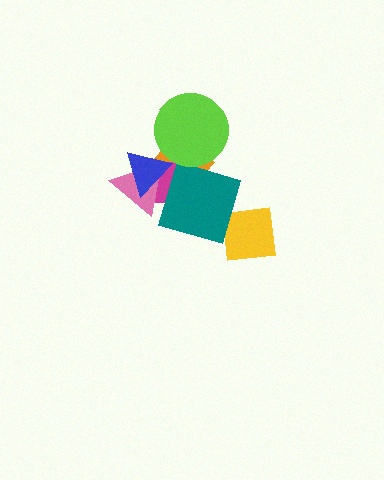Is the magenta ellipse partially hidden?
Yes, it is partially covered by another shape.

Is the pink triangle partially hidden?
Yes, it is partially covered by another shape.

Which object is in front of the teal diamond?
The lime circle is in front of the teal diamond.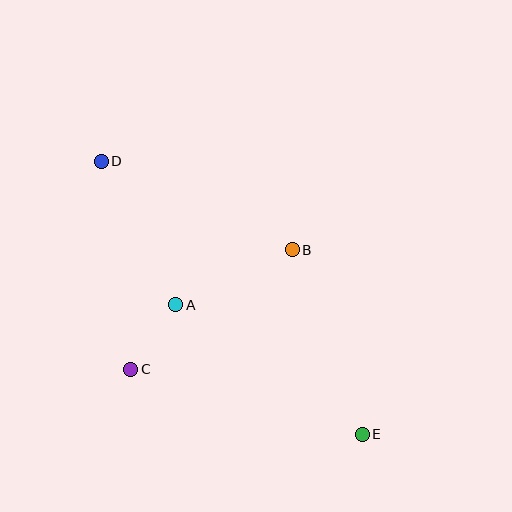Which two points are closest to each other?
Points A and C are closest to each other.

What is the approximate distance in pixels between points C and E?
The distance between C and E is approximately 240 pixels.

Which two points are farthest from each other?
Points D and E are farthest from each other.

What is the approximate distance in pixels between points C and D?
The distance between C and D is approximately 210 pixels.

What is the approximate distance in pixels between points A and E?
The distance between A and E is approximately 227 pixels.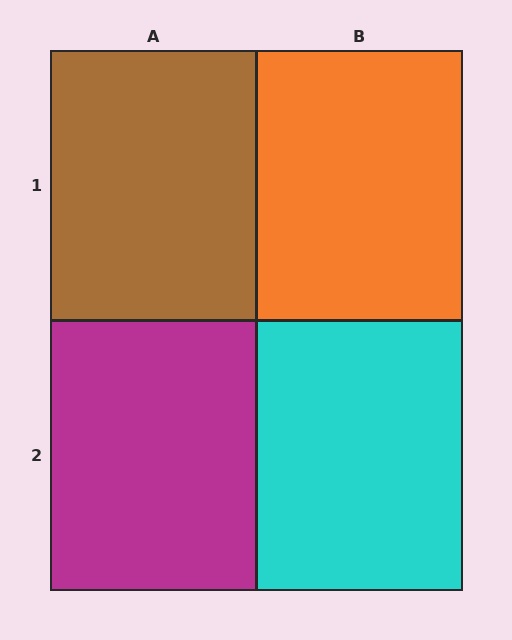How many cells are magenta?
1 cell is magenta.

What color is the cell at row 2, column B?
Cyan.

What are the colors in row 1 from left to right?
Brown, orange.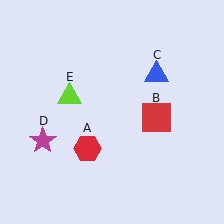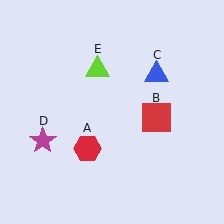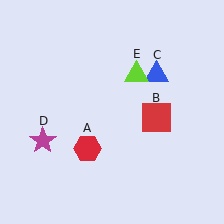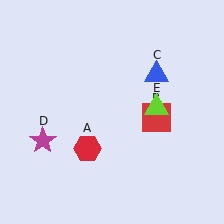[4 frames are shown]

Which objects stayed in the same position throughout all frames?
Red hexagon (object A) and red square (object B) and blue triangle (object C) and magenta star (object D) remained stationary.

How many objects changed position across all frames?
1 object changed position: lime triangle (object E).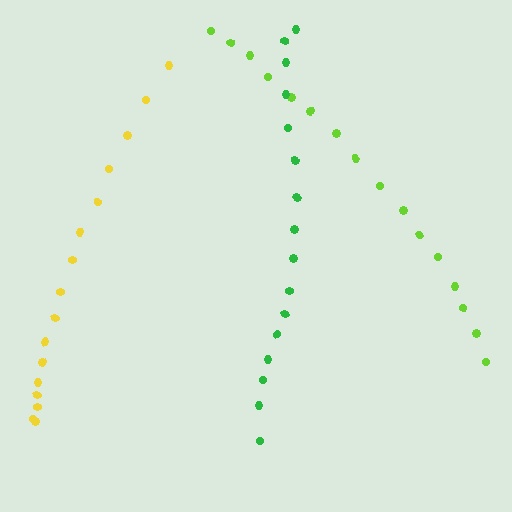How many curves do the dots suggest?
There are 3 distinct paths.